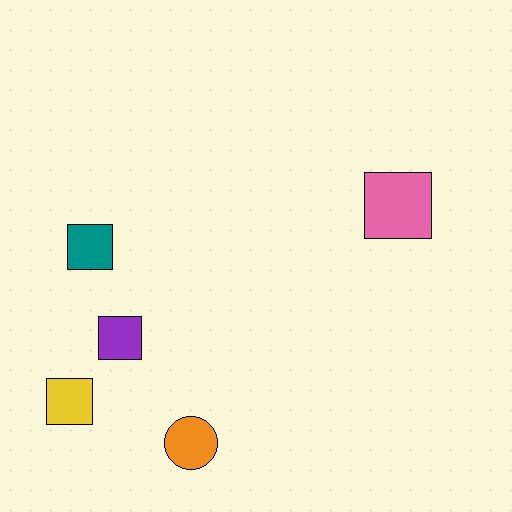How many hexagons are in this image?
There are no hexagons.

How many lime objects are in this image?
There are no lime objects.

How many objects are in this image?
There are 5 objects.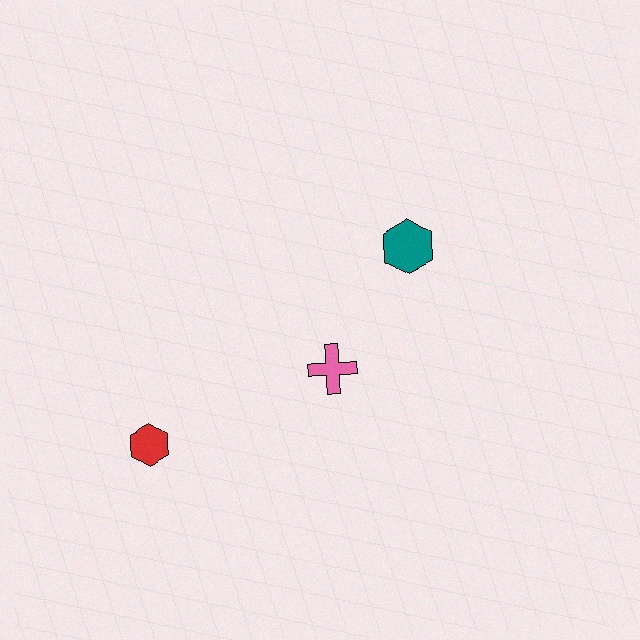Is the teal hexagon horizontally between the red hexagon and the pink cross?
No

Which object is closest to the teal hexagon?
The pink cross is closest to the teal hexagon.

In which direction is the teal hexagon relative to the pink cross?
The teal hexagon is above the pink cross.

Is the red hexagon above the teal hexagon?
No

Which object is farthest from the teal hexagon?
The red hexagon is farthest from the teal hexagon.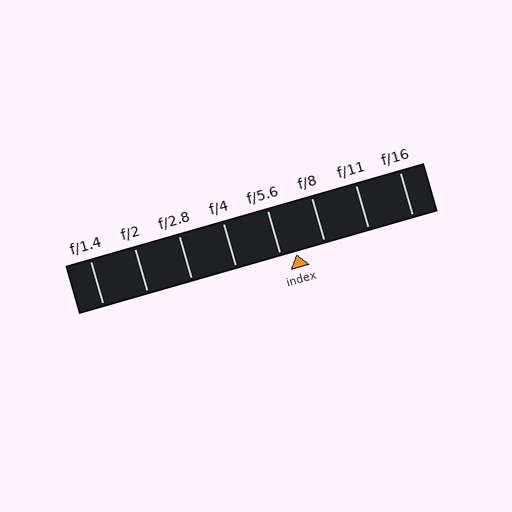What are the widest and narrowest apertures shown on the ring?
The widest aperture shown is f/1.4 and the narrowest is f/16.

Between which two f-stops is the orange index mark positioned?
The index mark is between f/5.6 and f/8.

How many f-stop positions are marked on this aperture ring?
There are 8 f-stop positions marked.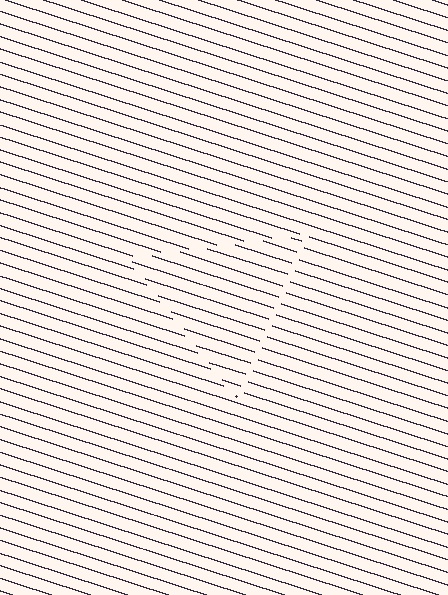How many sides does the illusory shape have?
3 sides — the line-ends trace a triangle.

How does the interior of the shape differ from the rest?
The interior of the shape contains the same grating, shifted by half a period — the contour is defined by the phase discontinuity where line-ends from the inner and outer gratings abut.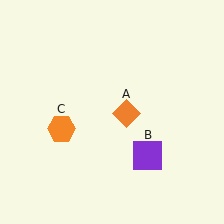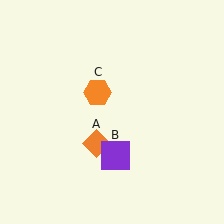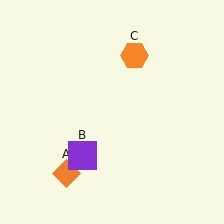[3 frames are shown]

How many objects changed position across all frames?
3 objects changed position: orange diamond (object A), purple square (object B), orange hexagon (object C).